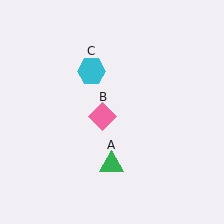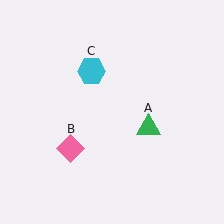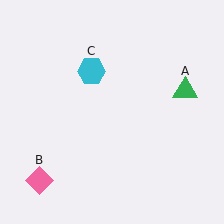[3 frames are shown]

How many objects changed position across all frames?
2 objects changed position: green triangle (object A), pink diamond (object B).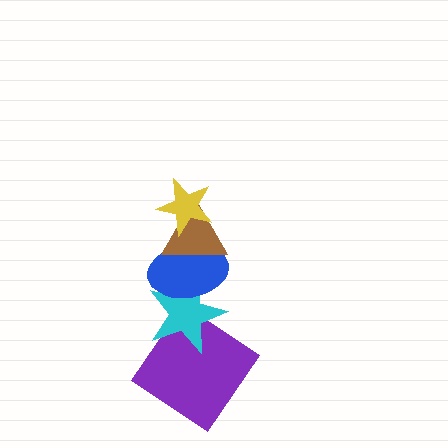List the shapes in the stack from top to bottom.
From top to bottom: the yellow star, the brown triangle, the blue ellipse, the cyan star, the purple diamond.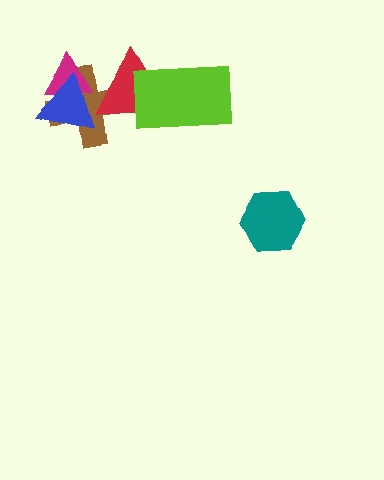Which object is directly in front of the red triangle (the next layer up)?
The lime rectangle is directly in front of the red triangle.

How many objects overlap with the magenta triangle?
2 objects overlap with the magenta triangle.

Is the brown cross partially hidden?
Yes, it is partially covered by another shape.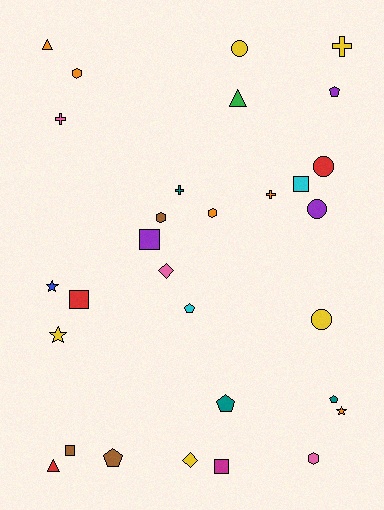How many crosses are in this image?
There are 4 crosses.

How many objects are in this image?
There are 30 objects.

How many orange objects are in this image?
There are 5 orange objects.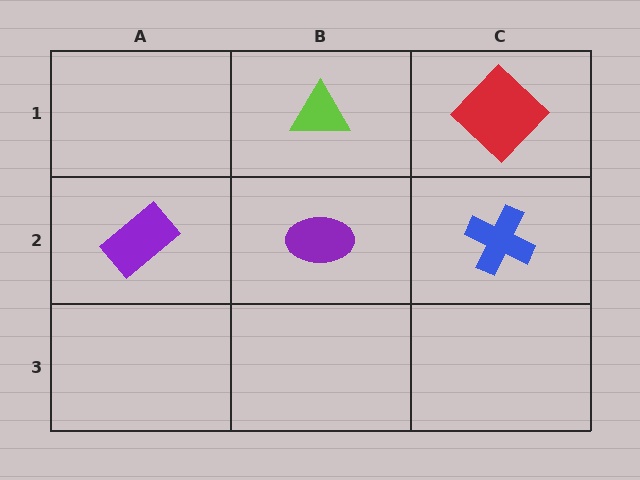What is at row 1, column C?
A red diamond.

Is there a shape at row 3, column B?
No, that cell is empty.